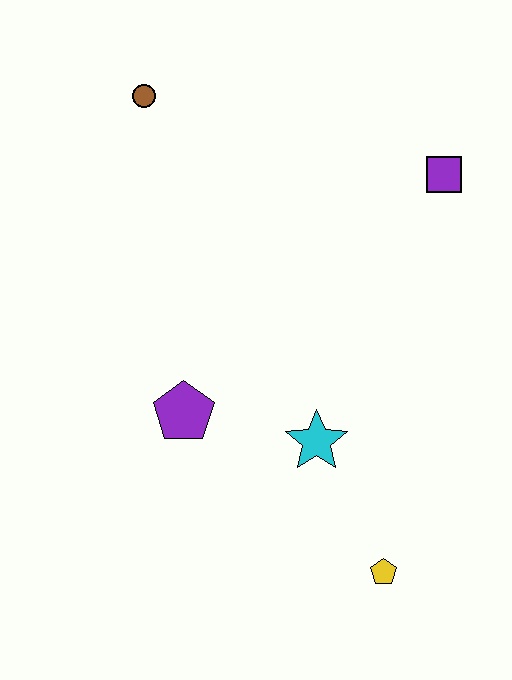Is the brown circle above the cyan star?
Yes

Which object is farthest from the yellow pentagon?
The brown circle is farthest from the yellow pentagon.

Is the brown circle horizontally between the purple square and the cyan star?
No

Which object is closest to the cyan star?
The purple pentagon is closest to the cyan star.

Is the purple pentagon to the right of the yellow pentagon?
No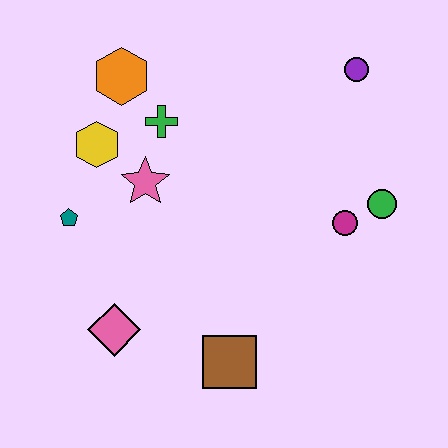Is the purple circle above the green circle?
Yes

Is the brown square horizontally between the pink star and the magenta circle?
Yes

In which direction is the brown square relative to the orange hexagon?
The brown square is below the orange hexagon.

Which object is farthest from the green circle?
The teal pentagon is farthest from the green circle.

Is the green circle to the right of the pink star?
Yes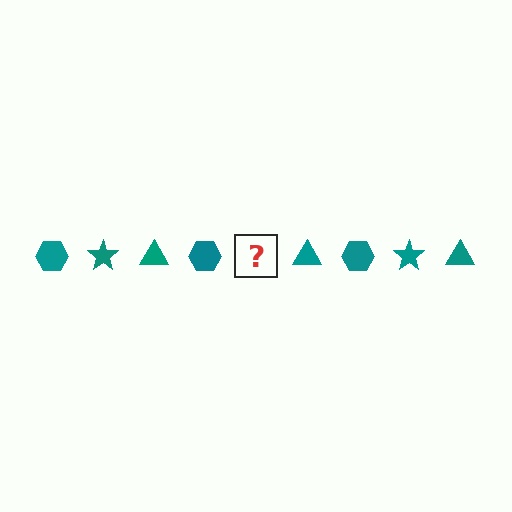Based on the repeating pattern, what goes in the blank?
The blank should be a teal star.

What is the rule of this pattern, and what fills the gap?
The rule is that the pattern cycles through hexagon, star, triangle shapes in teal. The gap should be filled with a teal star.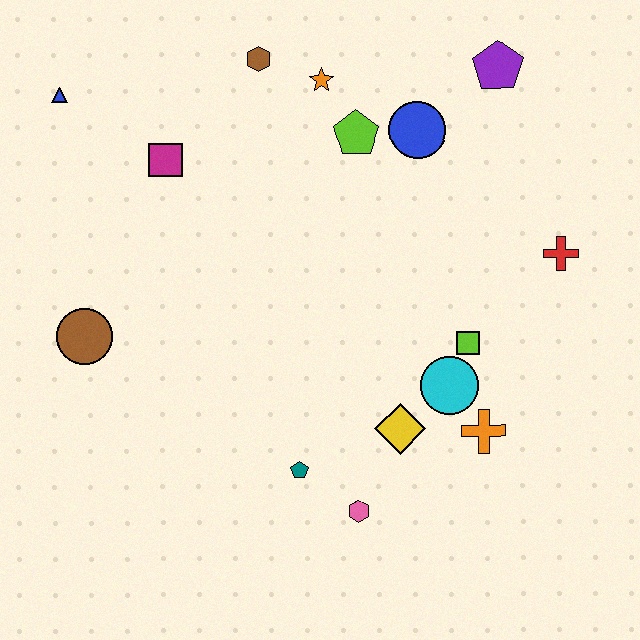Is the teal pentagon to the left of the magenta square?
No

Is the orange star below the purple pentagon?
Yes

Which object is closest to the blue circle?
The lime pentagon is closest to the blue circle.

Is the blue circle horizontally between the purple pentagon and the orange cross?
No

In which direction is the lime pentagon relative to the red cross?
The lime pentagon is to the left of the red cross.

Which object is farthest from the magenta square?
The orange cross is farthest from the magenta square.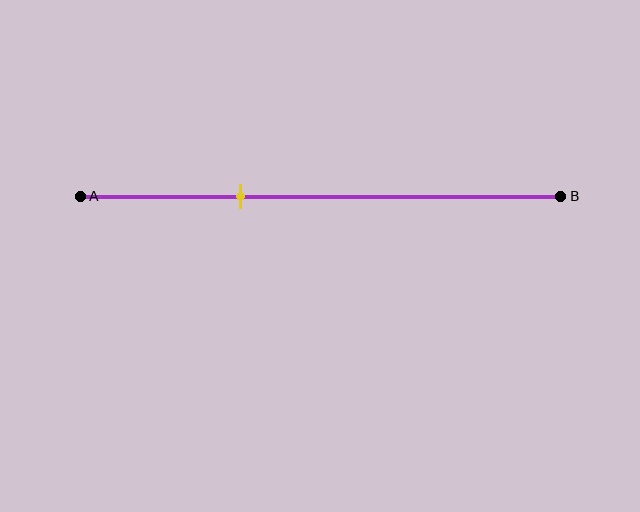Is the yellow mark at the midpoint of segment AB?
No, the mark is at about 35% from A, not at the 50% midpoint.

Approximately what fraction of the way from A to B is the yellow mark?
The yellow mark is approximately 35% of the way from A to B.